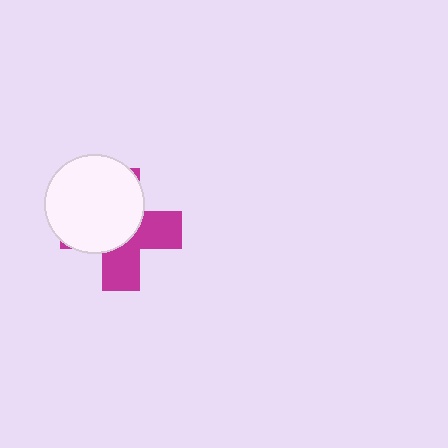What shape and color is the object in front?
The object in front is a white circle.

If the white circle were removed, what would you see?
You would see the complete magenta cross.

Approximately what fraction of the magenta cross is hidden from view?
Roughly 56% of the magenta cross is hidden behind the white circle.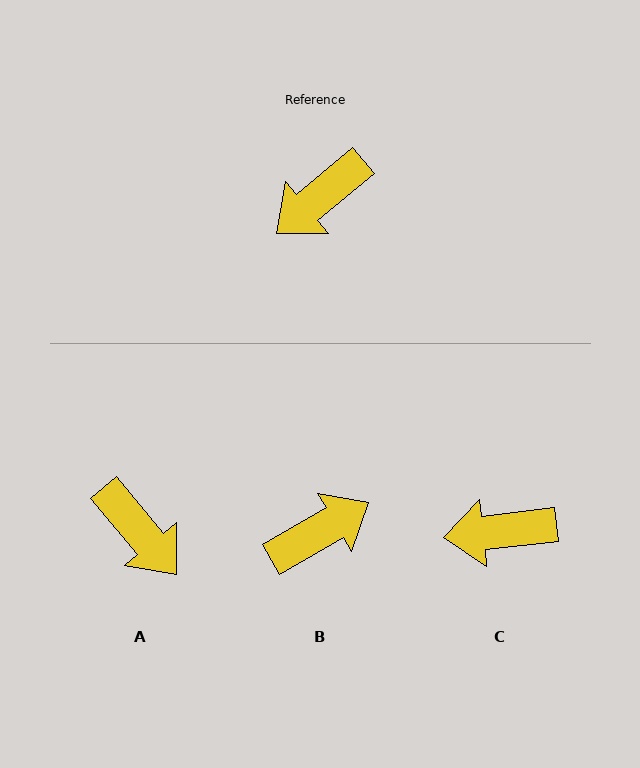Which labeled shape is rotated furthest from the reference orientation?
B, about 170 degrees away.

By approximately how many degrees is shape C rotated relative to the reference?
Approximately 33 degrees clockwise.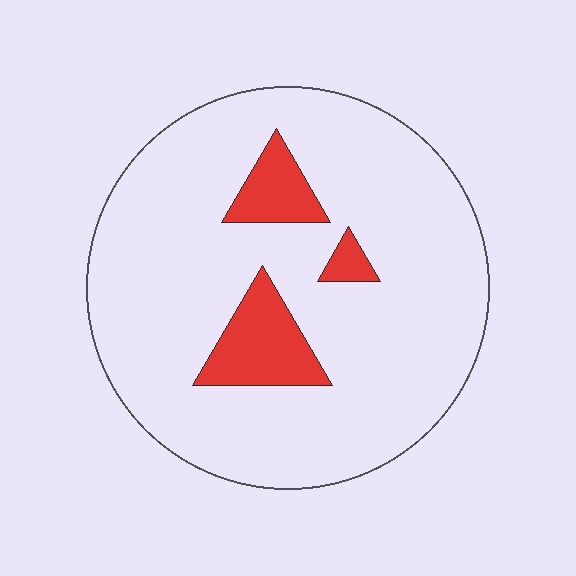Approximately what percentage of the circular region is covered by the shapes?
Approximately 10%.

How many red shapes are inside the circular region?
3.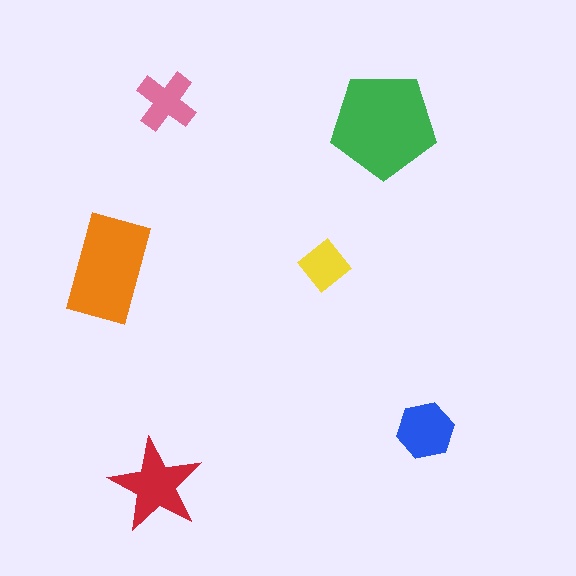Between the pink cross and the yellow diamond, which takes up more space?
The pink cross.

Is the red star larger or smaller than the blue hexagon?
Larger.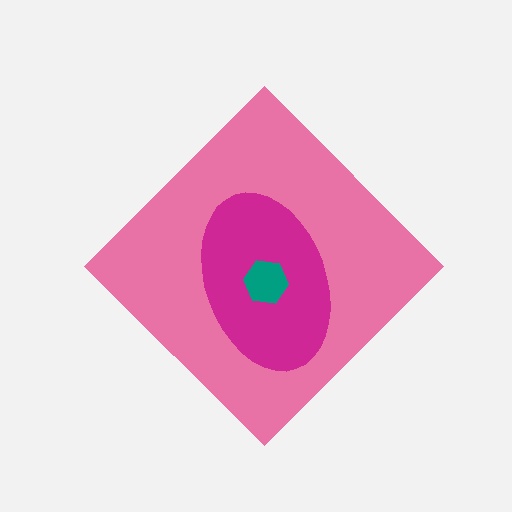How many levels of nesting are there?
3.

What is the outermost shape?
The pink diamond.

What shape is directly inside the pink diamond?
The magenta ellipse.